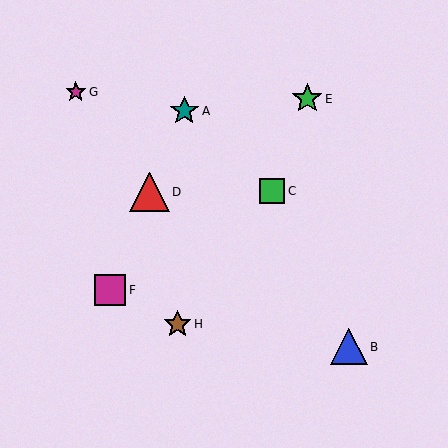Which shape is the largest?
The red triangle (labeled D) is the largest.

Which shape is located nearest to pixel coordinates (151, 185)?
The red triangle (labeled D) at (149, 192) is nearest to that location.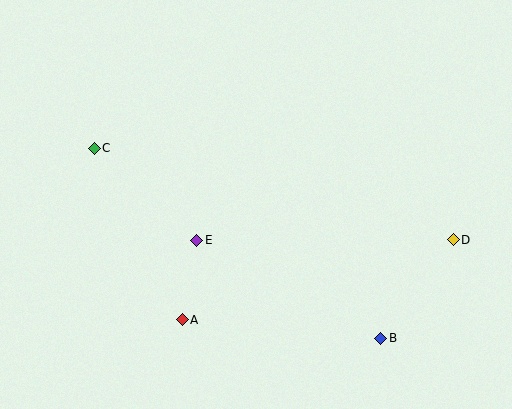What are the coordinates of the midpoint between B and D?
The midpoint between B and D is at (417, 289).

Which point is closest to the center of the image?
Point E at (197, 240) is closest to the center.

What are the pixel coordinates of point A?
Point A is at (182, 320).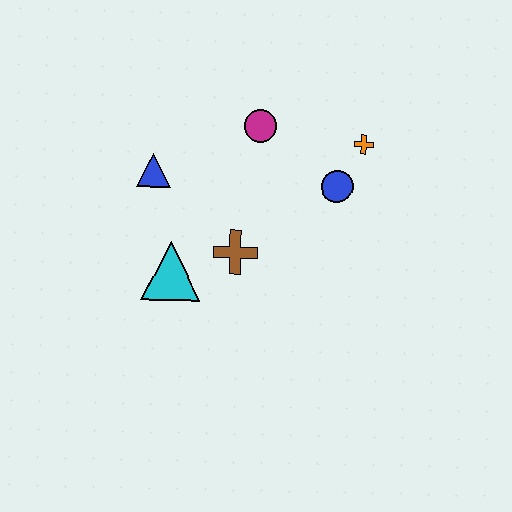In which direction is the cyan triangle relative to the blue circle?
The cyan triangle is to the left of the blue circle.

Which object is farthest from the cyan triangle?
The orange cross is farthest from the cyan triangle.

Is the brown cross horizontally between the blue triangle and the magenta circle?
Yes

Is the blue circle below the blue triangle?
Yes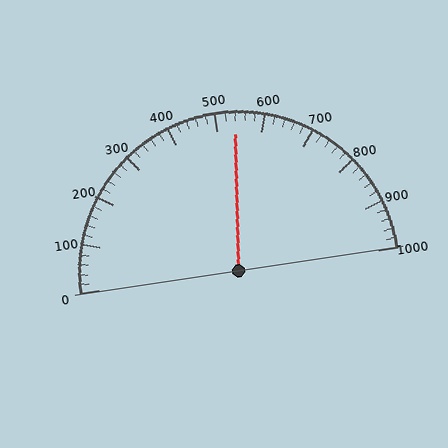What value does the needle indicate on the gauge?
The needle indicates approximately 540.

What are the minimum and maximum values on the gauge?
The gauge ranges from 0 to 1000.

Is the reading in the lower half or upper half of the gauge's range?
The reading is in the upper half of the range (0 to 1000).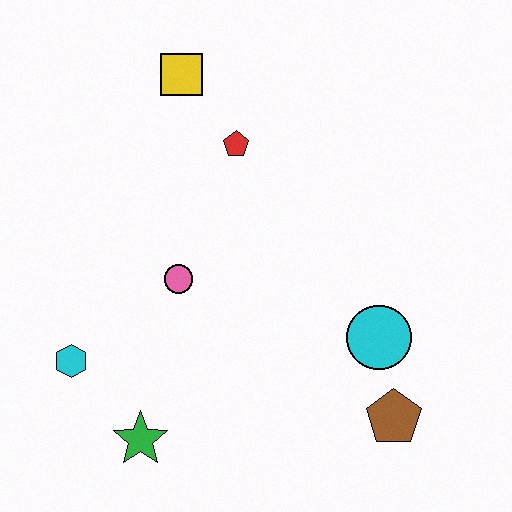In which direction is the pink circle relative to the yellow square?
The pink circle is below the yellow square.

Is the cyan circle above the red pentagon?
No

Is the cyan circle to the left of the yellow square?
No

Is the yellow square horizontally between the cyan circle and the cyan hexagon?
Yes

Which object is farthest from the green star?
The yellow square is farthest from the green star.